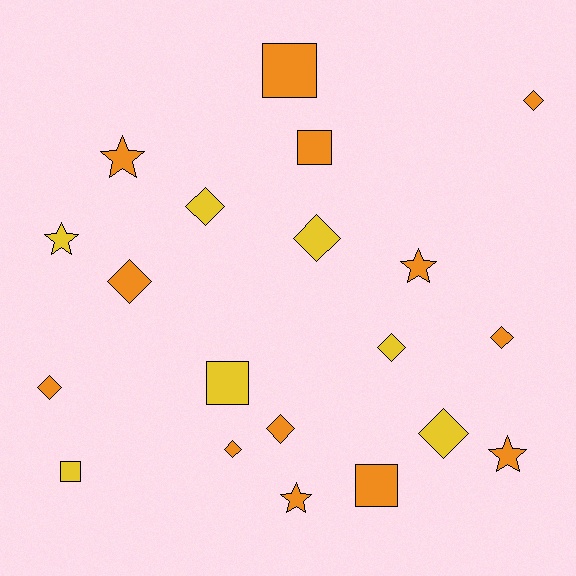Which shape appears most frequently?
Diamond, with 10 objects.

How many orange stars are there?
There are 4 orange stars.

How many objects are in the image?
There are 20 objects.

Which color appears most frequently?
Orange, with 13 objects.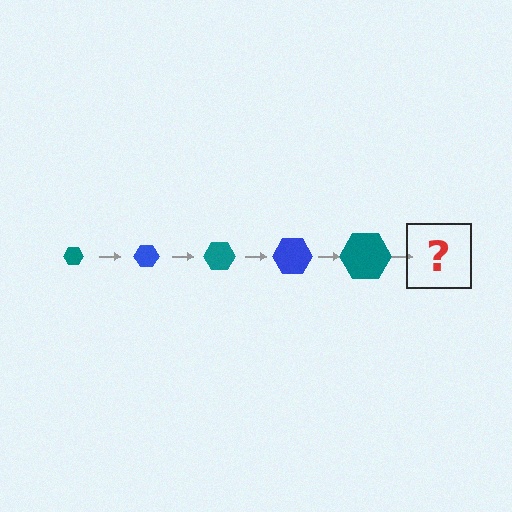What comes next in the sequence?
The next element should be a blue hexagon, larger than the previous one.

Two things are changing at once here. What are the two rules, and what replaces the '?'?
The two rules are that the hexagon grows larger each step and the color cycles through teal and blue. The '?' should be a blue hexagon, larger than the previous one.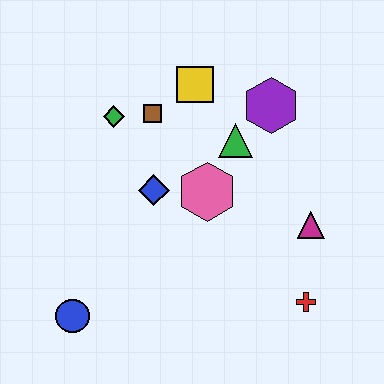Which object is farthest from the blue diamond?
The red cross is farthest from the blue diamond.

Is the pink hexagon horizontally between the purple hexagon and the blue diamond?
Yes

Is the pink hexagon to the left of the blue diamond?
No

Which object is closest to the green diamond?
The brown square is closest to the green diamond.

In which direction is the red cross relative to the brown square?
The red cross is below the brown square.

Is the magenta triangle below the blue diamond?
Yes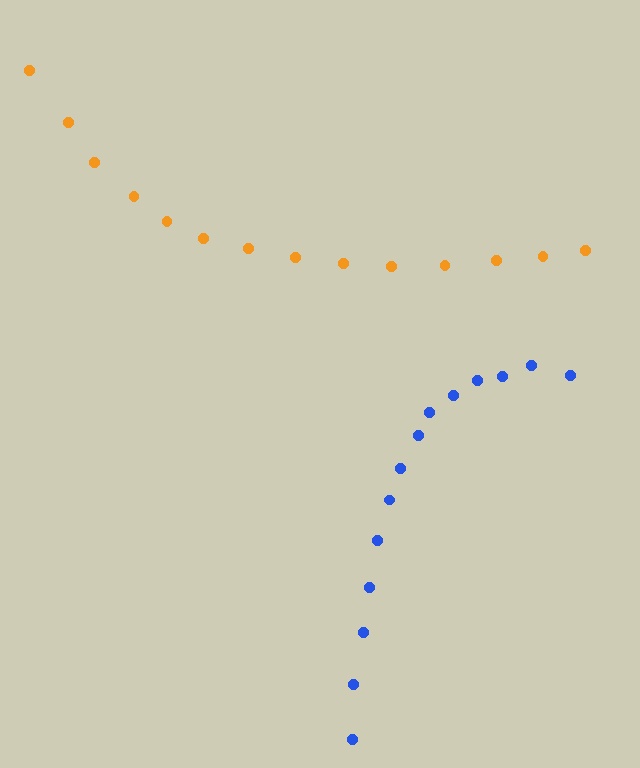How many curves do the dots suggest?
There are 2 distinct paths.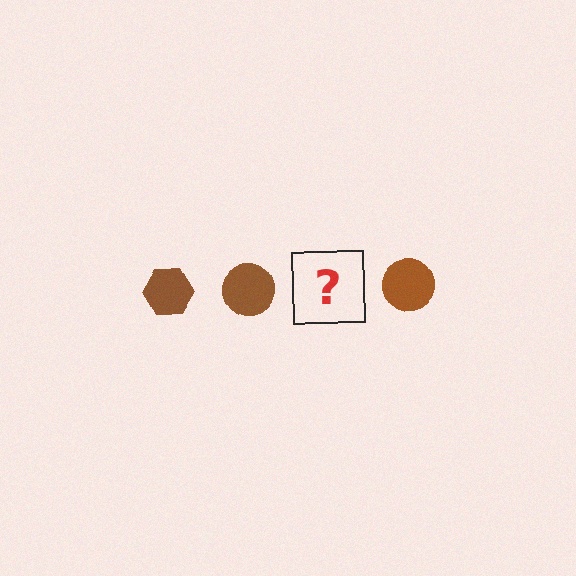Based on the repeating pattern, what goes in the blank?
The blank should be a brown hexagon.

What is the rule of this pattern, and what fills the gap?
The rule is that the pattern cycles through hexagon, circle shapes in brown. The gap should be filled with a brown hexagon.